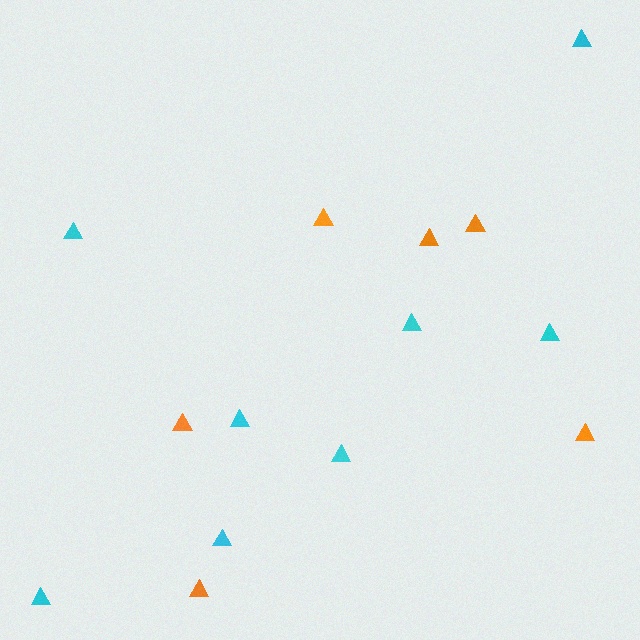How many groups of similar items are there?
There are 2 groups: one group of orange triangles (6) and one group of cyan triangles (8).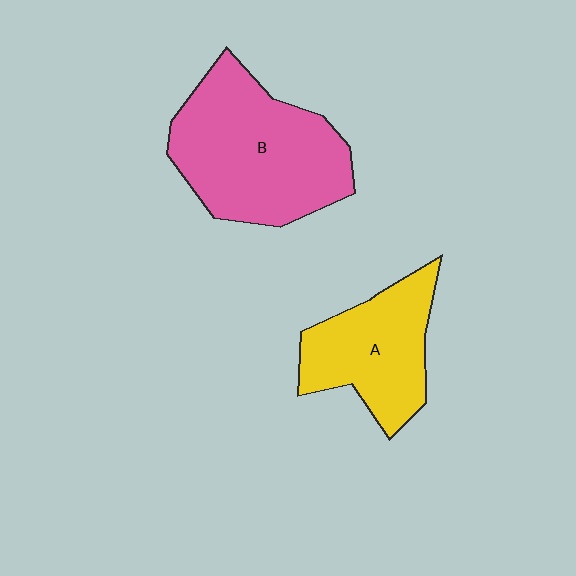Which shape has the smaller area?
Shape A (yellow).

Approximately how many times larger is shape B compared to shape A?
Approximately 1.5 times.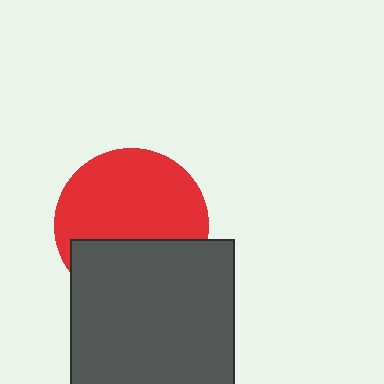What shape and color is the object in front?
The object in front is a dark gray square.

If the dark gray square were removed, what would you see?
You would see the complete red circle.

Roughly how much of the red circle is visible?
About half of it is visible (roughly 63%).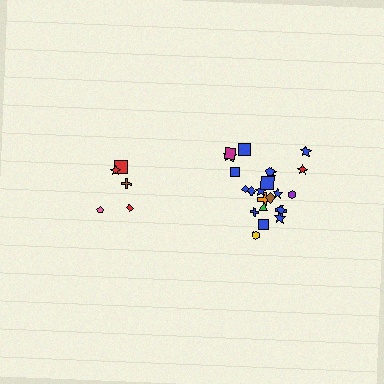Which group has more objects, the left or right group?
The right group.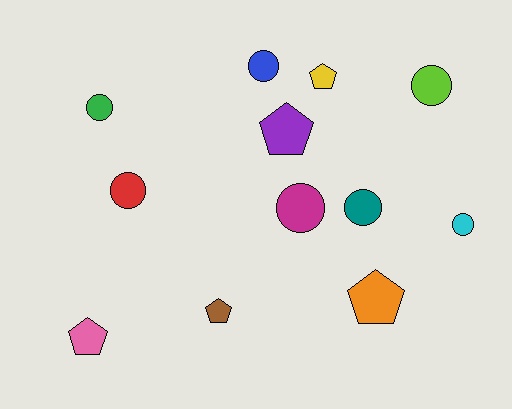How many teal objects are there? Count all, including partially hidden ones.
There is 1 teal object.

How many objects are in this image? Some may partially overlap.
There are 12 objects.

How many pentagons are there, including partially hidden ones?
There are 5 pentagons.